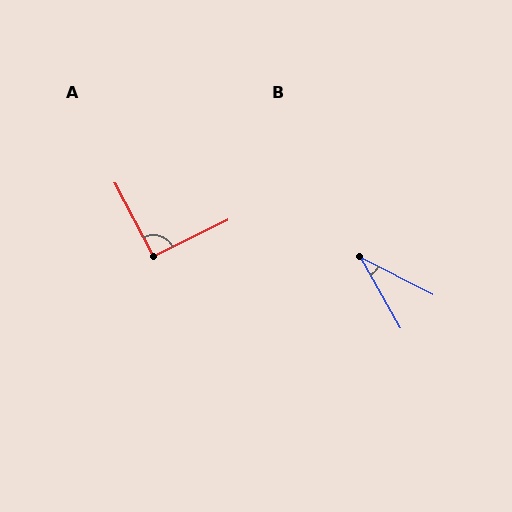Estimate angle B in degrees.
Approximately 34 degrees.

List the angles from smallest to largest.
B (34°), A (92°).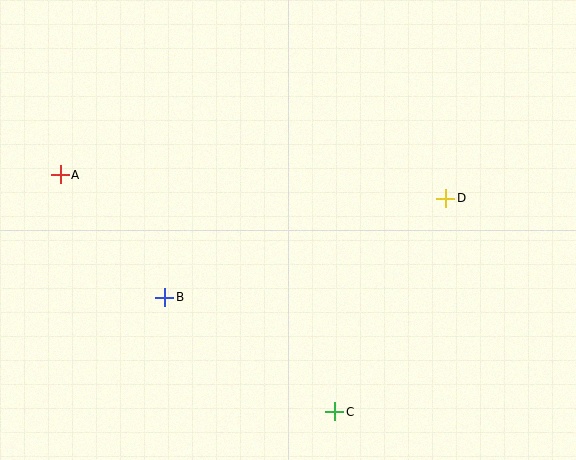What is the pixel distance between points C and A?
The distance between C and A is 363 pixels.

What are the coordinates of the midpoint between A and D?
The midpoint between A and D is at (253, 187).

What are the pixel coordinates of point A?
Point A is at (60, 175).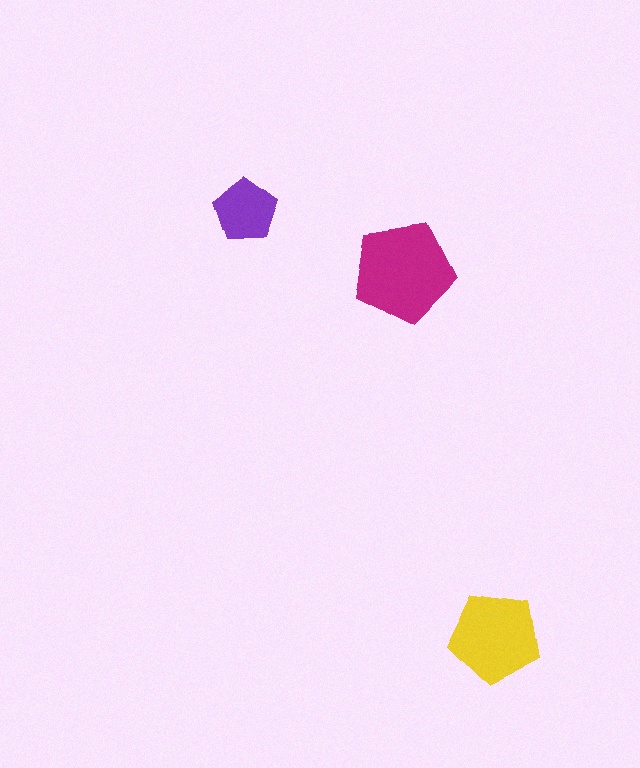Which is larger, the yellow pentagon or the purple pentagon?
The yellow one.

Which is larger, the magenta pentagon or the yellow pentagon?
The magenta one.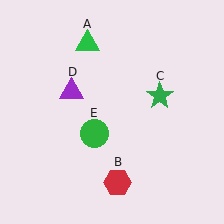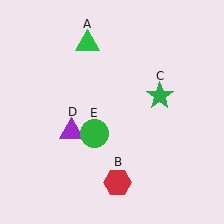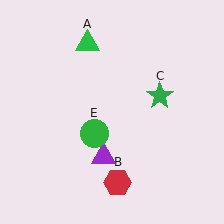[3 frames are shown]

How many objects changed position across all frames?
1 object changed position: purple triangle (object D).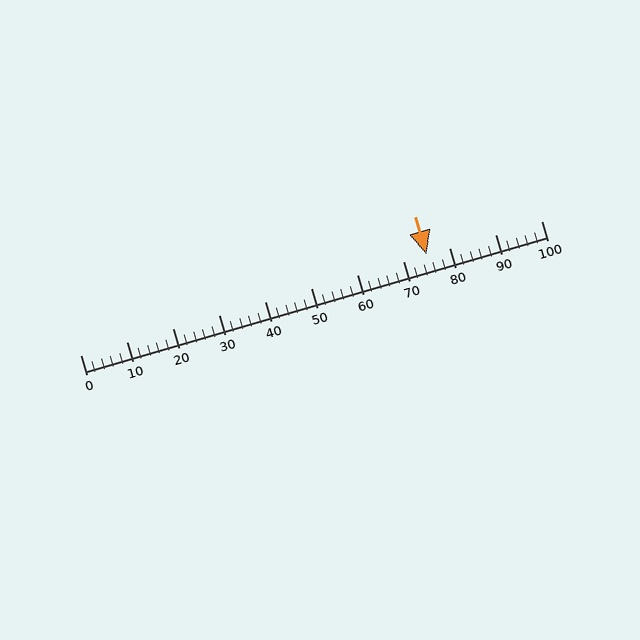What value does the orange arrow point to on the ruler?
The orange arrow points to approximately 75.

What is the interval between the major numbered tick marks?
The major tick marks are spaced 10 units apart.